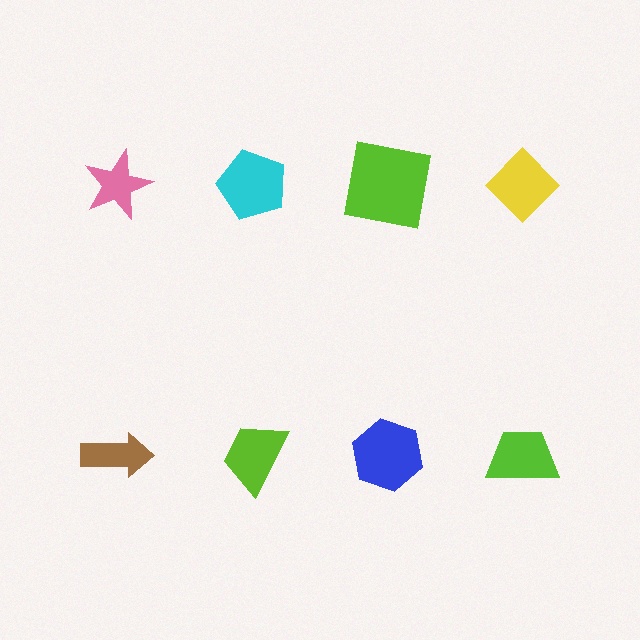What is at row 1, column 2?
A cyan pentagon.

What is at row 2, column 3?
A blue hexagon.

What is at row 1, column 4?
A yellow diamond.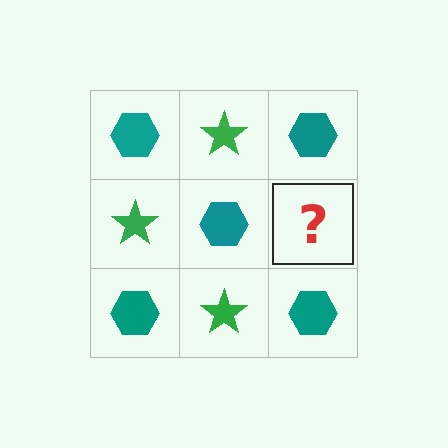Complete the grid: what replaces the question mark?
The question mark should be replaced with a green star.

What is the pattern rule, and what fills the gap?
The rule is that it alternates teal hexagon and green star in a checkerboard pattern. The gap should be filled with a green star.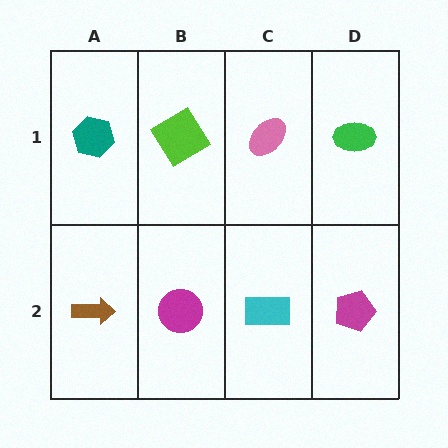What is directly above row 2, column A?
A teal hexagon.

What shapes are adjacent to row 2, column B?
A lime diamond (row 1, column B), a brown arrow (row 2, column A), a cyan rectangle (row 2, column C).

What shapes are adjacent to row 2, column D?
A green ellipse (row 1, column D), a cyan rectangle (row 2, column C).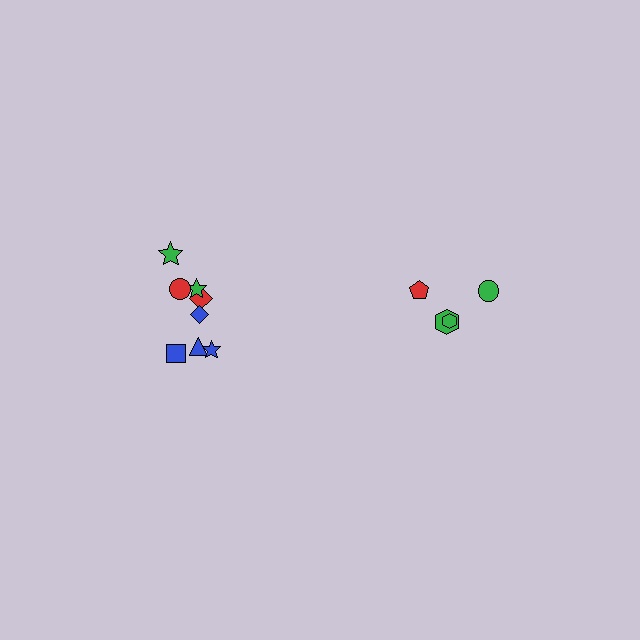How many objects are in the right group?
There are 4 objects.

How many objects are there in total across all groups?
There are 12 objects.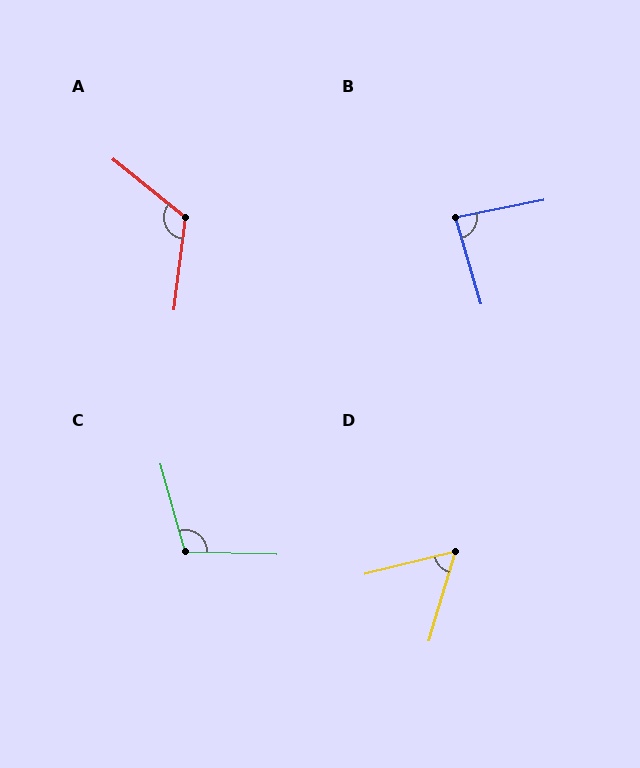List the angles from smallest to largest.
D (59°), B (85°), C (107°), A (122°).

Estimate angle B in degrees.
Approximately 85 degrees.